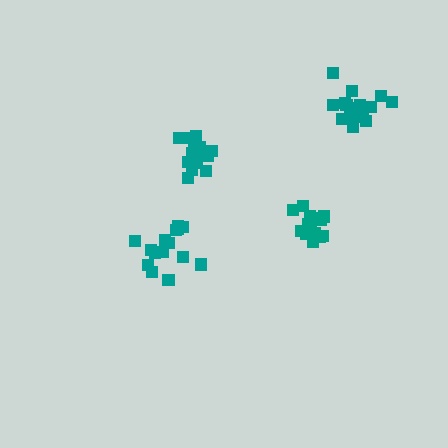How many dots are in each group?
Group 1: 14 dots, Group 2: 20 dots, Group 3: 17 dots, Group 4: 15 dots (66 total).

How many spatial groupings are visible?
There are 4 spatial groupings.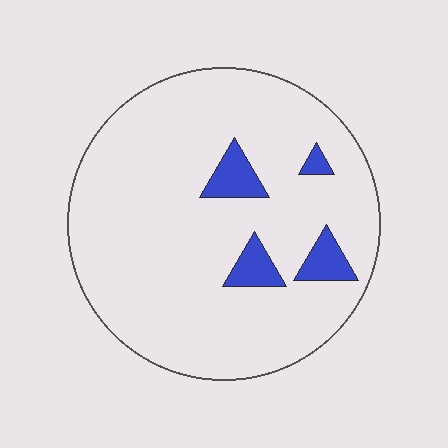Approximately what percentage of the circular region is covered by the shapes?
Approximately 10%.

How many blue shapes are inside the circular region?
4.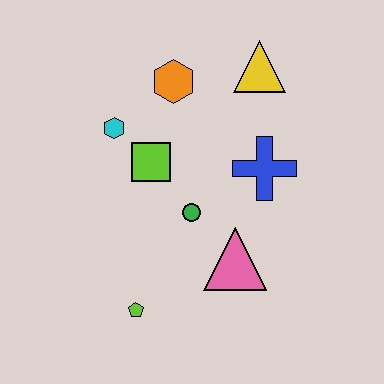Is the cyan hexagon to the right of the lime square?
No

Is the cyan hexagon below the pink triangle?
No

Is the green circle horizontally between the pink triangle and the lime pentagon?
Yes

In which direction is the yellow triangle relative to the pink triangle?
The yellow triangle is above the pink triangle.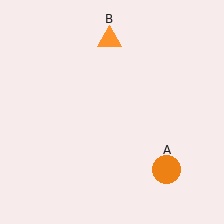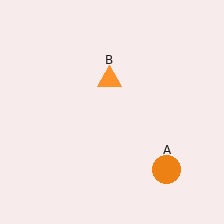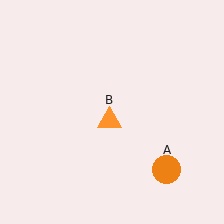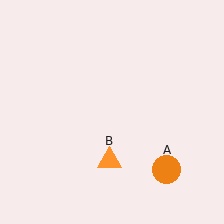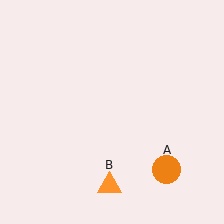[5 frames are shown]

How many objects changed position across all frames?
1 object changed position: orange triangle (object B).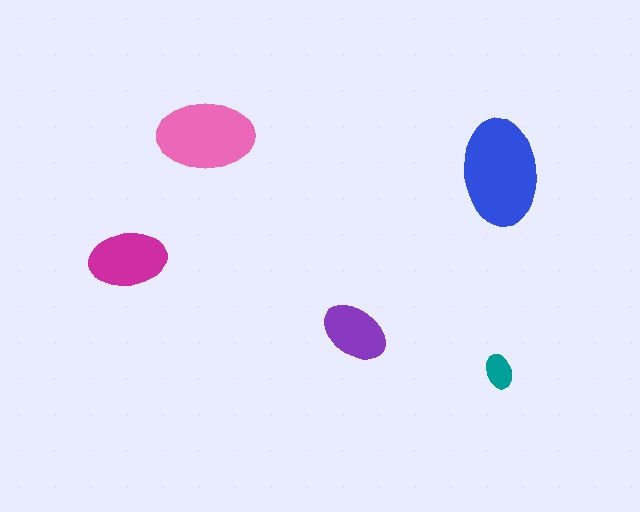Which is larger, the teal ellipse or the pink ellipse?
The pink one.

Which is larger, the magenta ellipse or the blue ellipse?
The blue one.